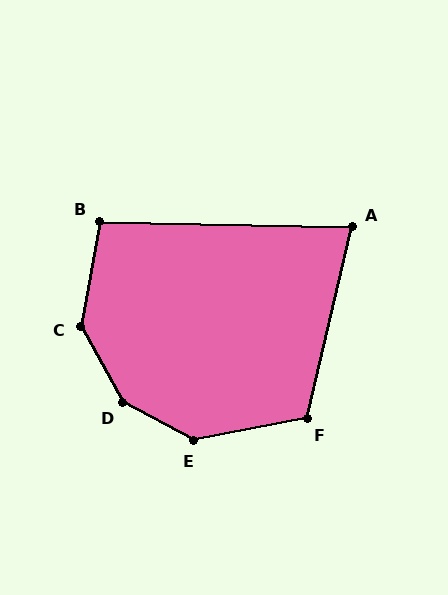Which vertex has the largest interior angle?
D, at approximately 147 degrees.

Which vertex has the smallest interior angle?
A, at approximately 78 degrees.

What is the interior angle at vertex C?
Approximately 141 degrees (obtuse).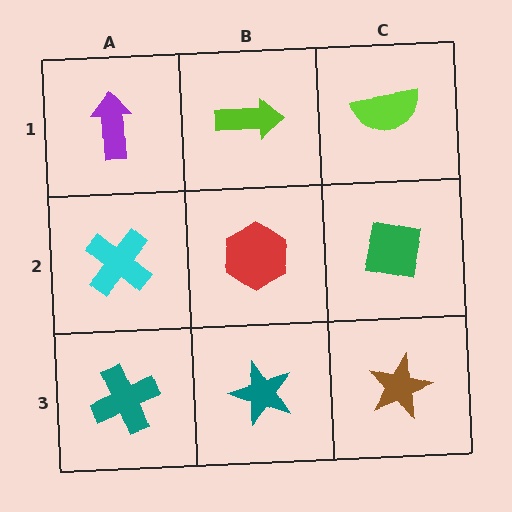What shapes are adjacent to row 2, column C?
A lime semicircle (row 1, column C), a brown star (row 3, column C), a red hexagon (row 2, column B).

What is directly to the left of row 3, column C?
A teal star.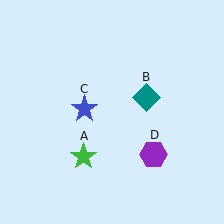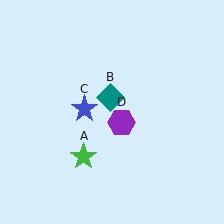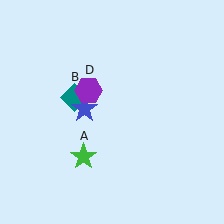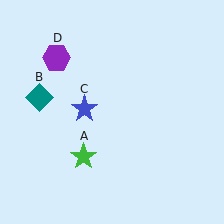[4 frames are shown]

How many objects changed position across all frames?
2 objects changed position: teal diamond (object B), purple hexagon (object D).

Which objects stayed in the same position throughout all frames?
Green star (object A) and blue star (object C) remained stationary.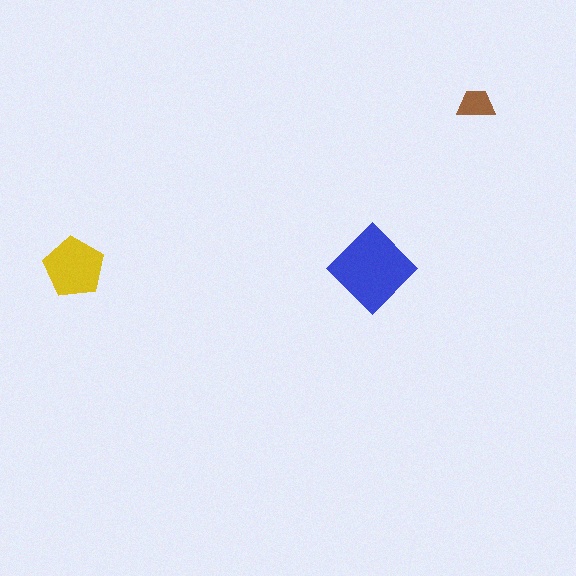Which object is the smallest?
The brown trapezoid.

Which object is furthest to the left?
The yellow pentagon is leftmost.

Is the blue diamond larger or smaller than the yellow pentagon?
Larger.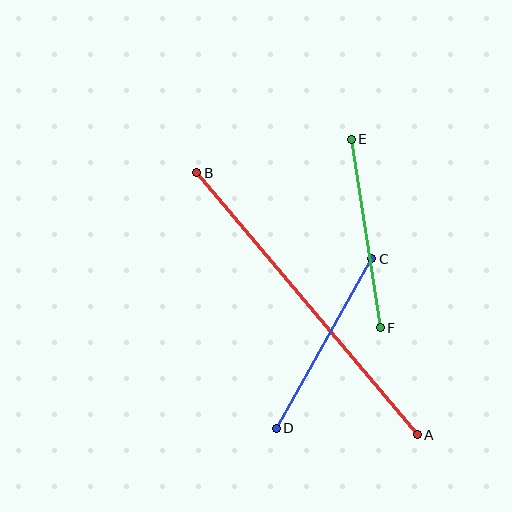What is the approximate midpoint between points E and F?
The midpoint is at approximately (366, 233) pixels.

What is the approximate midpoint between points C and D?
The midpoint is at approximately (324, 343) pixels.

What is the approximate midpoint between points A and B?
The midpoint is at approximately (307, 304) pixels.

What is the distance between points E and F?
The distance is approximately 191 pixels.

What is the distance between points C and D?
The distance is approximately 194 pixels.